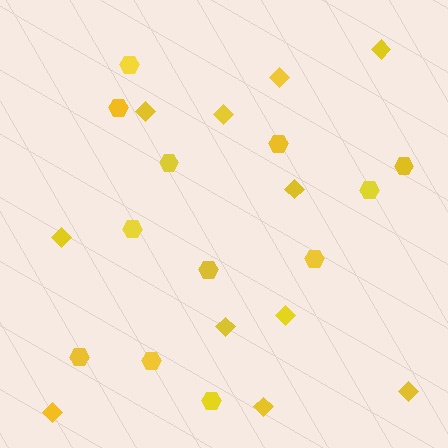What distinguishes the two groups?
There are 2 groups: one group of hexagons (12) and one group of diamonds (11).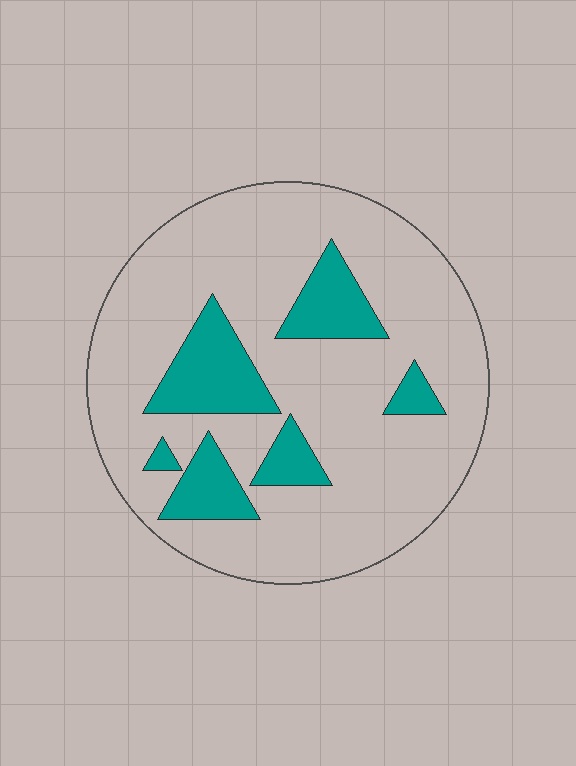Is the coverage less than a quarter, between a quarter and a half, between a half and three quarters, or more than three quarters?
Less than a quarter.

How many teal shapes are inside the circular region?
6.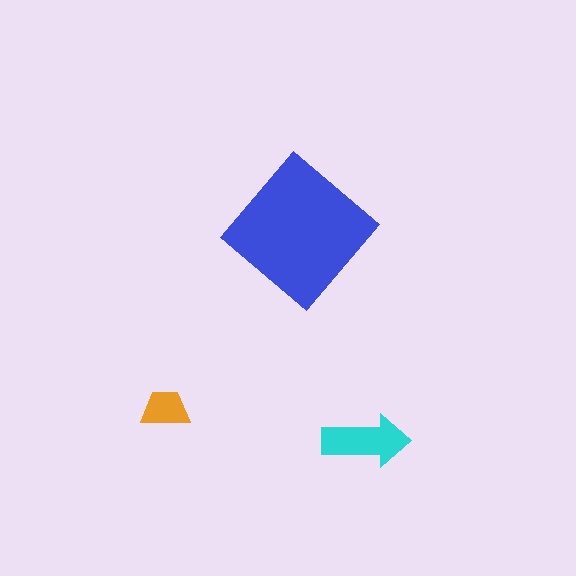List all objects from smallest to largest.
The orange trapezoid, the cyan arrow, the blue diamond.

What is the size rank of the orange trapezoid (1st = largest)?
3rd.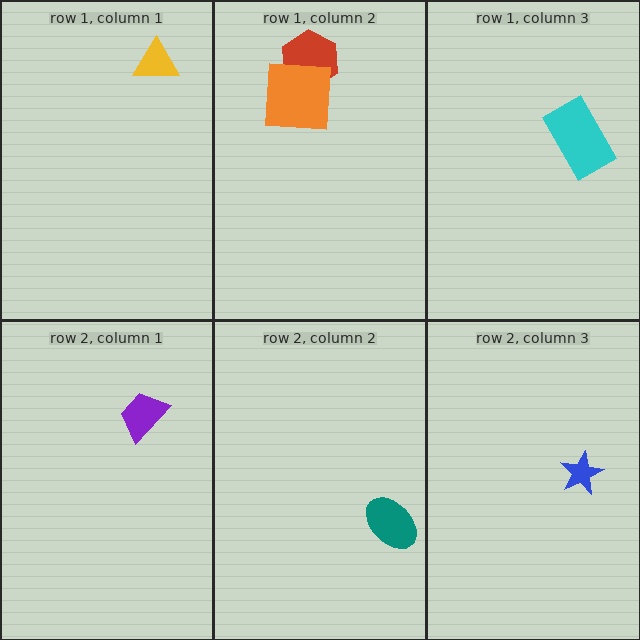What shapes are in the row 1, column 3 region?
The cyan rectangle.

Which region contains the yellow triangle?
The row 1, column 1 region.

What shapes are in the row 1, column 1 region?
The yellow triangle.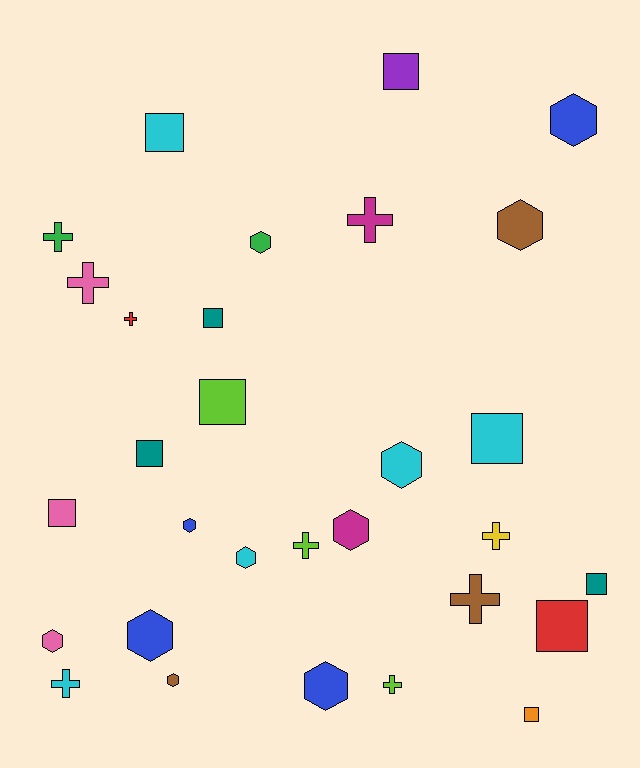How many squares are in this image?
There are 10 squares.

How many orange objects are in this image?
There is 1 orange object.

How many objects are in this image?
There are 30 objects.